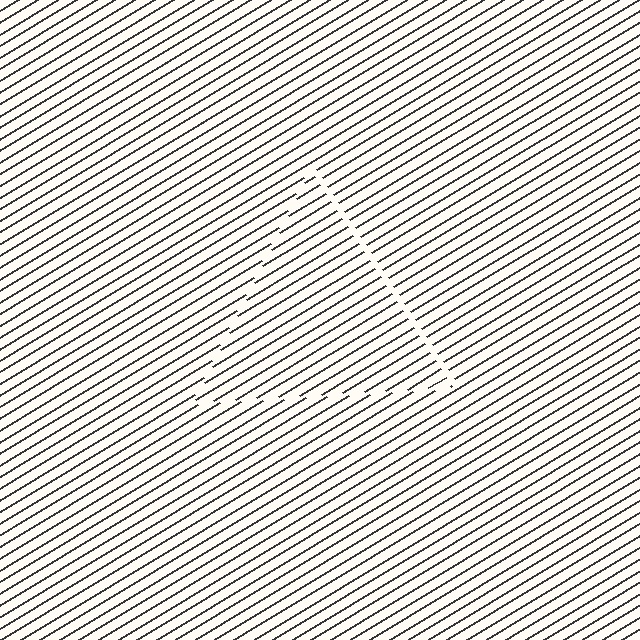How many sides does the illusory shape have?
3 sides — the line-ends trace a triangle.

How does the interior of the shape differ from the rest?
The interior of the shape contains the same grating, shifted by half a period — the contour is defined by the phase discontinuity where line-ends from the inner and outer gratings abut.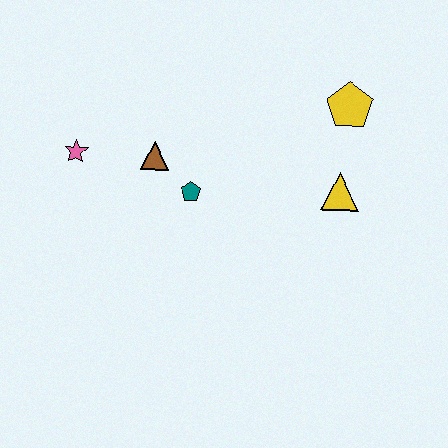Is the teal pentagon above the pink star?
No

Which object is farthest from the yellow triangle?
The pink star is farthest from the yellow triangle.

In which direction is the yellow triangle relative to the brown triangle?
The yellow triangle is to the right of the brown triangle.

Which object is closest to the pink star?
The brown triangle is closest to the pink star.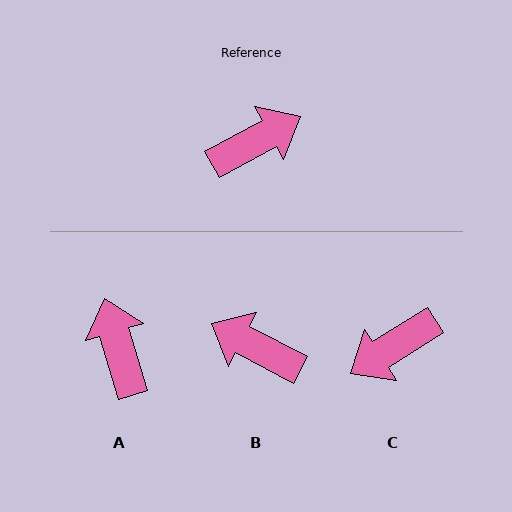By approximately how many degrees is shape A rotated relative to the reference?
Approximately 78 degrees counter-clockwise.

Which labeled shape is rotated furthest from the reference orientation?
C, about 176 degrees away.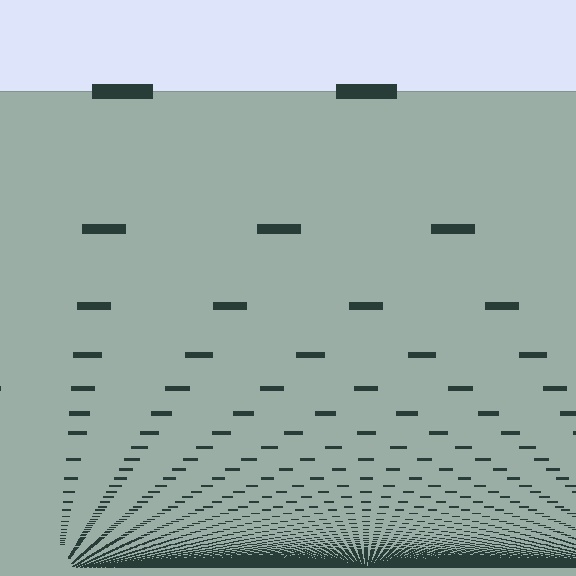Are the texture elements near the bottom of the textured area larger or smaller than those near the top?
Smaller. The gradient is inverted — elements near the bottom are smaller and denser.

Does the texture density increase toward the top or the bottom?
Density increases toward the bottom.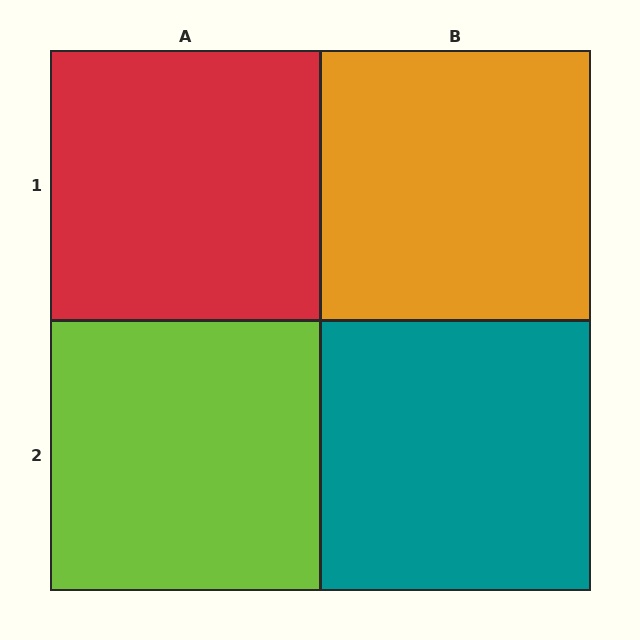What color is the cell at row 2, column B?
Teal.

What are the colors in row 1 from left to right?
Red, orange.